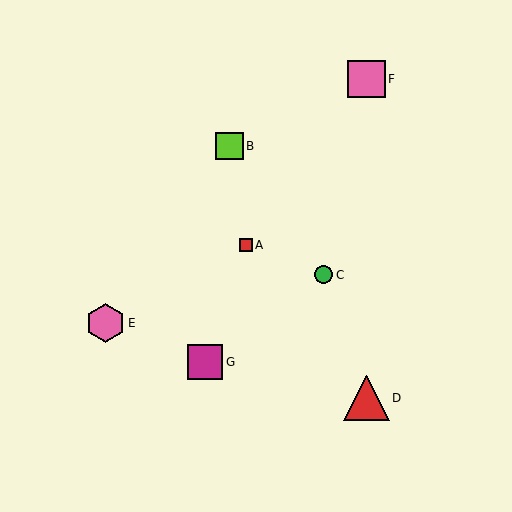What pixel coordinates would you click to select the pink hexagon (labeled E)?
Click at (105, 323) to select the pink hexagon E.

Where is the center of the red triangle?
The center of the red triangle is at (367, 398).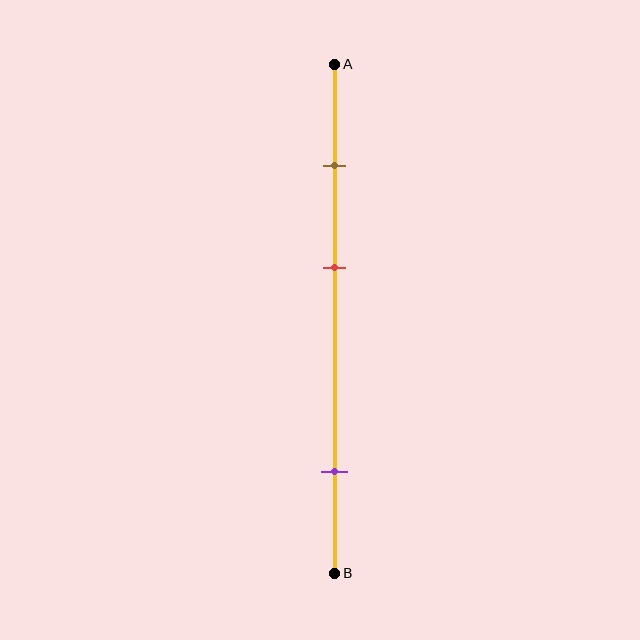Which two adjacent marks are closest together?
The brown and red marks are the closest adjacent pair.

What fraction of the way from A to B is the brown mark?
The brown mark is approximately 20% (0.2) of the way from A to B.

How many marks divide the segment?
There are 3 marks dividing the segment.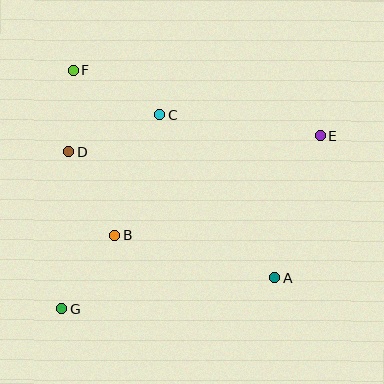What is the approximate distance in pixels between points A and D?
The distance between A and D is approximately 241 pixels.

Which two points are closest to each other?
Points D and F are closest to each other.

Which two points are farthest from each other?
Points E and G are farthest from each other.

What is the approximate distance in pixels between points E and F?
The distance between E and F is approximately 256 pixels.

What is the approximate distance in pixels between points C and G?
The distance between C and G is approximately 217 pixels.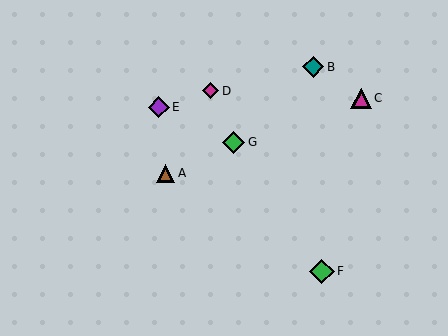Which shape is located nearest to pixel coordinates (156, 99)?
The purple diamond (labeled E) at (159, 107) is nearest to that location.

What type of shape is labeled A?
Shape A is a brown triangle.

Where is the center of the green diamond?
The center of the green diamond is at (234, 142).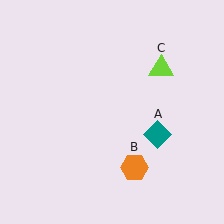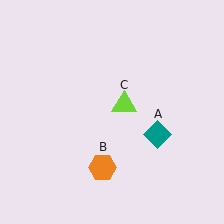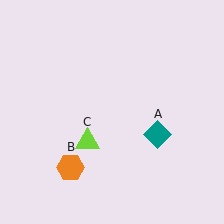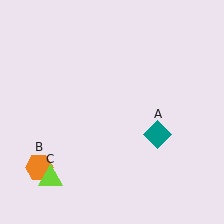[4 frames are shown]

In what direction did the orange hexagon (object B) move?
The orange hexagon (object B) moved left.